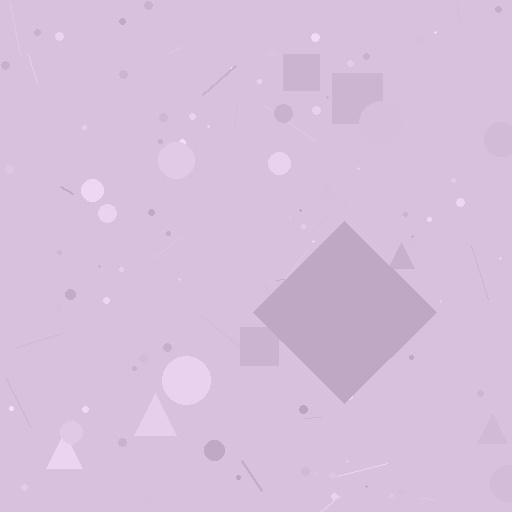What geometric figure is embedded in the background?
A diamond is embedded in the background.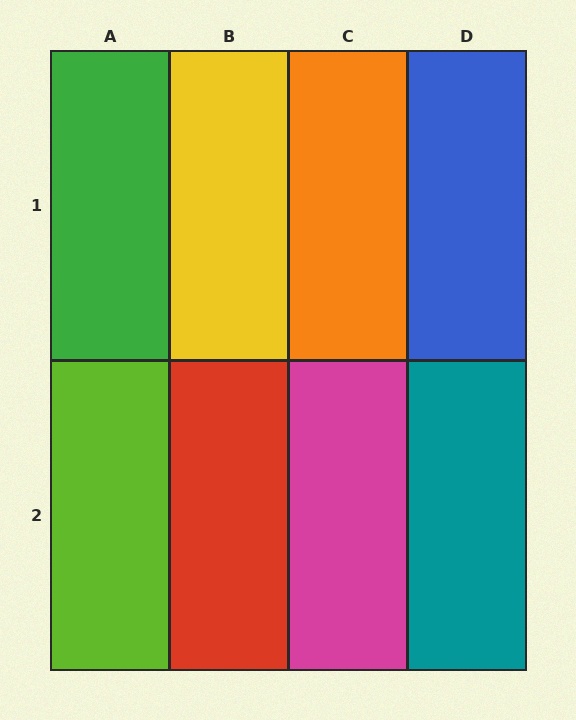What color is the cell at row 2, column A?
Lime.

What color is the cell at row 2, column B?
Red.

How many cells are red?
1 cell is red.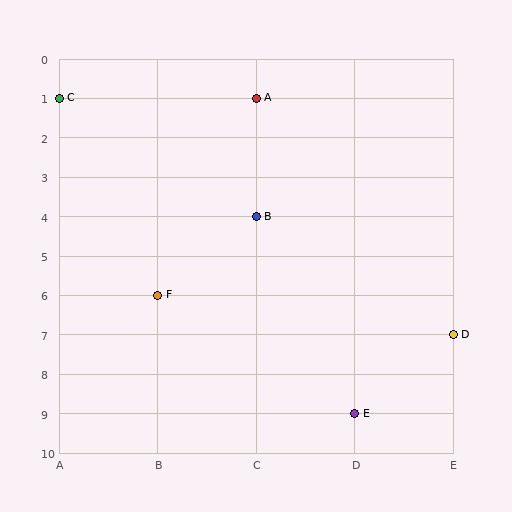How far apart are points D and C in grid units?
Points D and C are 4 columns and 6 rows apart (about 7.2 grid units diagonally).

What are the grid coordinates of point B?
Point B is at grid coordinates (C, 4).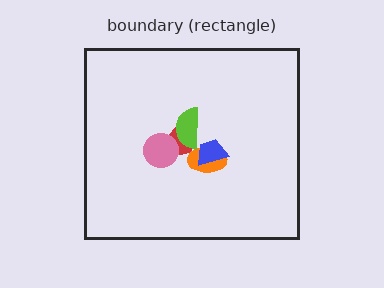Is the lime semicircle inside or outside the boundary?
Inside.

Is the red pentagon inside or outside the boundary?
Inside.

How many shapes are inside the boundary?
5 inside, 0 outside.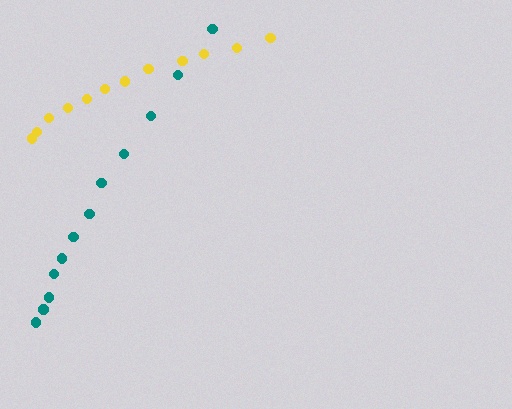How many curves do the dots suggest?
There are 2 distinct paths.